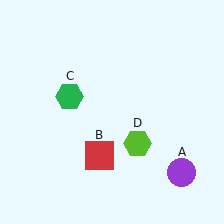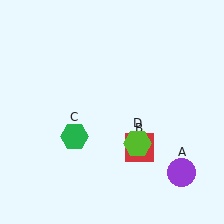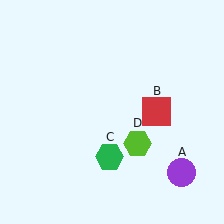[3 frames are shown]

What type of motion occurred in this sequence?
The red square (object B), green hexagon (object C) rotated counterclockwise around the center of the scene.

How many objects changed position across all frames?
2 objects changed position: red square (object B), green hexagon (object C).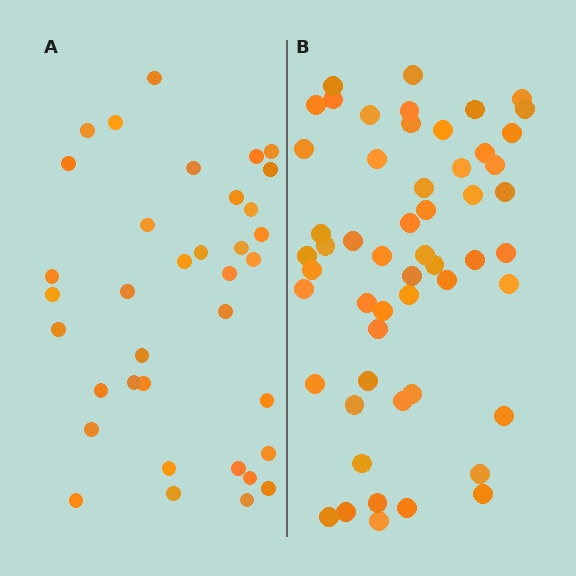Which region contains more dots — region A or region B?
Region B (the right region) has more dots.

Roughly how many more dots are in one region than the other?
Region B has approximately 20 more dots than region A.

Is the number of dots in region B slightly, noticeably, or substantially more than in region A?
Region B has substantially more. The ratio is roughly 1.5 to 1.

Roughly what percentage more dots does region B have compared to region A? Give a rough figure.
About 50% more.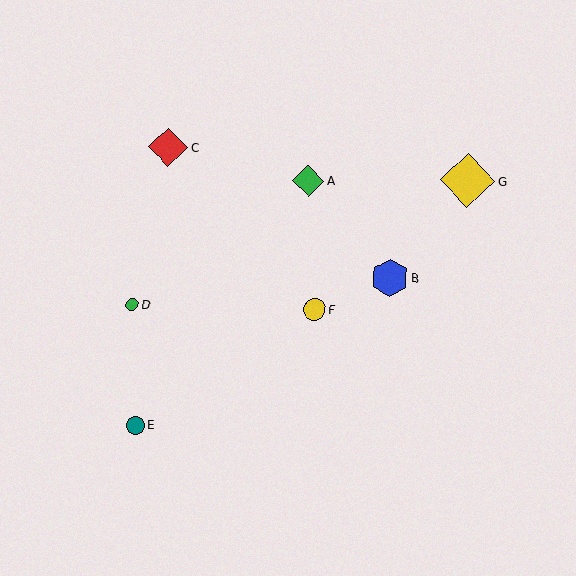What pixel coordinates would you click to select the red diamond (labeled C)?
Click at (168, 147) to select the red diamond C.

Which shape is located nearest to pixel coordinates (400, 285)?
The blue hexagon (labeled B) at (390, 278) is nearest to that location.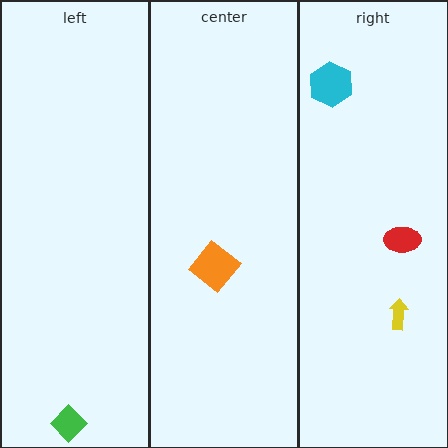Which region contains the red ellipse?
The right region.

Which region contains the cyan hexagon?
The right region.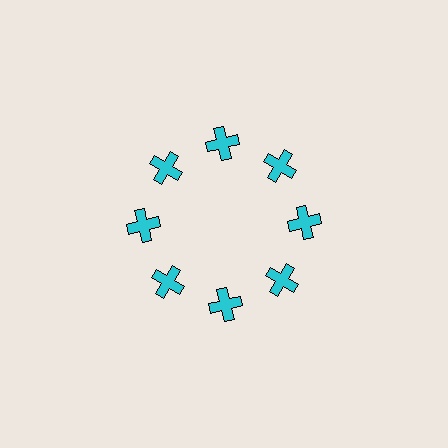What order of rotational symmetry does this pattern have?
This pattern has 8-fold rotational symmetry.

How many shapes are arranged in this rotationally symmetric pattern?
There are 8 shapes, arranged in 8 groups of 1.